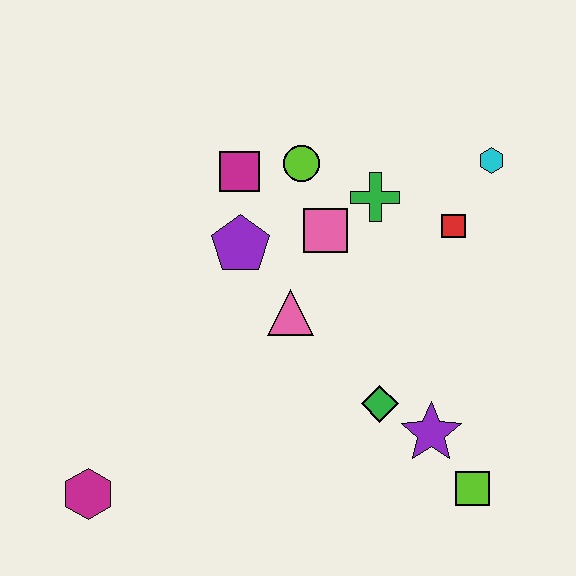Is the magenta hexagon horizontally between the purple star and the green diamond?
No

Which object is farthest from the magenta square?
The lime square is farthest from the magenta square.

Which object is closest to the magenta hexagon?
The pink triangle is closest to the magenta hexagon.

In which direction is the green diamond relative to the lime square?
The green diamond is to the left of the lime square.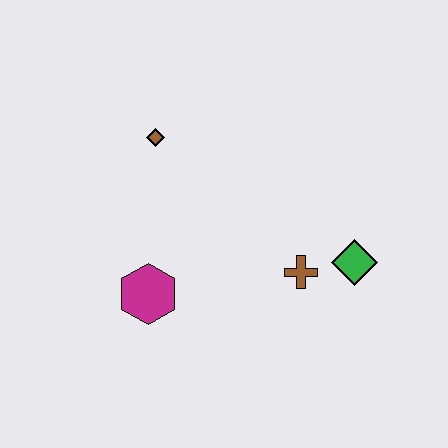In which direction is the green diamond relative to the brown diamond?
The green diamond is to the right of the brown diamond.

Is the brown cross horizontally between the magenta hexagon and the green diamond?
Yes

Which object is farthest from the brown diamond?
The green diamond is farthest from the brown diamond.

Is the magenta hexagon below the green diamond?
Yes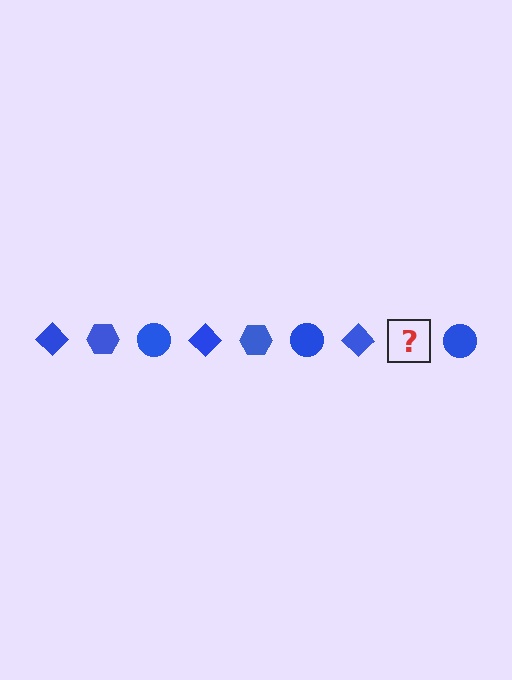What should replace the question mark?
The question mark should be replaced with a blue hexagon.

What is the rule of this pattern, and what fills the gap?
The rule is that the pattern cycles through diamond, hexagon, circle shapes in blue. The gap should be filled with a blue hexagon.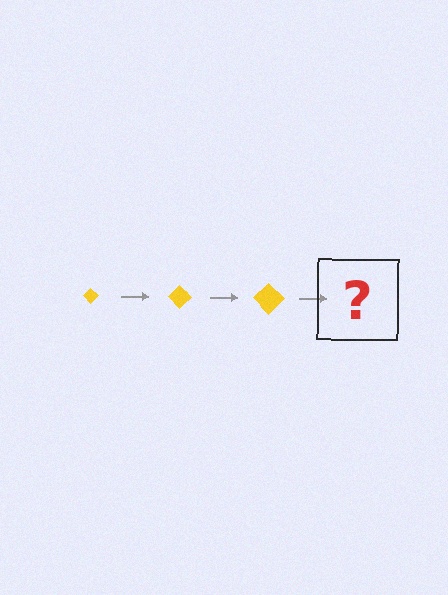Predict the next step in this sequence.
The next step is a yellow diamond, larger than the previous one.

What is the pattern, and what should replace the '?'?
The pattern is that the diamond gets progressively larger each step. The '?' should be a yellow diamond, larger than the previous one.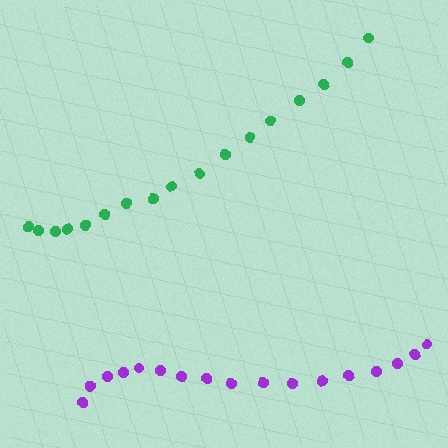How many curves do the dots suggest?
There are 2 distinct paths.